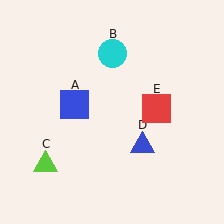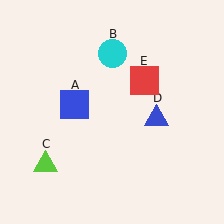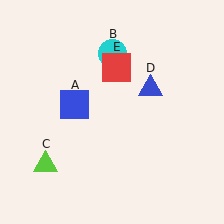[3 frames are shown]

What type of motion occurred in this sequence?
The blue triangle (object D), red square (object E) rotated counterclockwise around the center of the scene.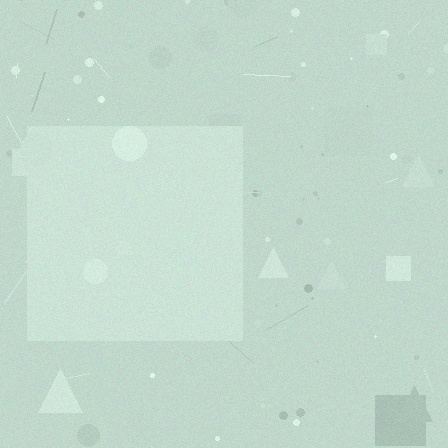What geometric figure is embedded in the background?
A square is embedded in the background.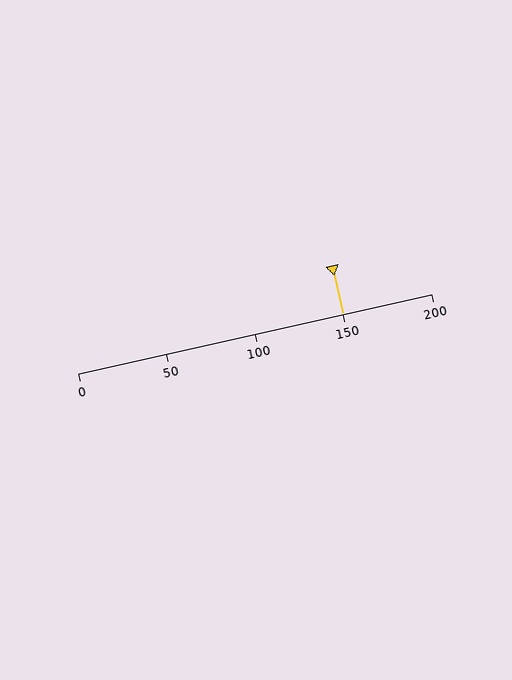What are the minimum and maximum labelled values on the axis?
The axis runs from 0 to 200.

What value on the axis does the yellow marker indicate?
The marker indicates approximately 150.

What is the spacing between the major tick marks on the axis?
The major ticks are spaced 50 apart.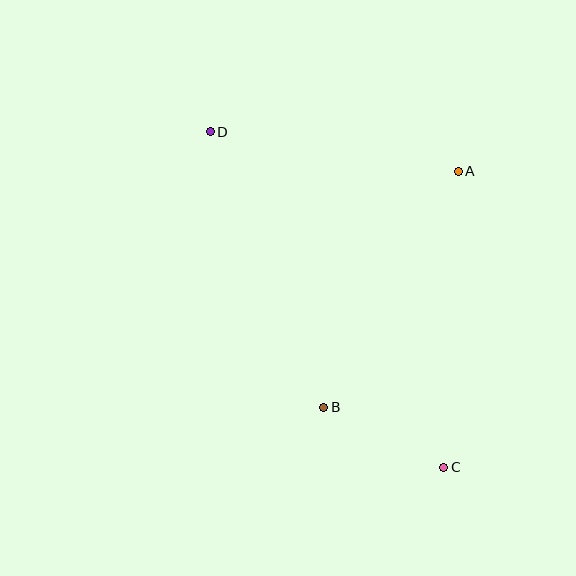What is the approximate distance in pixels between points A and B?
The distance between A and B is approximately 272 pixels.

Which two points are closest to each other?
Points B and C are closest to each other.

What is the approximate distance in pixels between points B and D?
The distance between B and D is approximately 298 pixels.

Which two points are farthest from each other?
Points C and D are farthest from each other.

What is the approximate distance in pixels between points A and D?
The distance between A and D is approximately 251 pixels.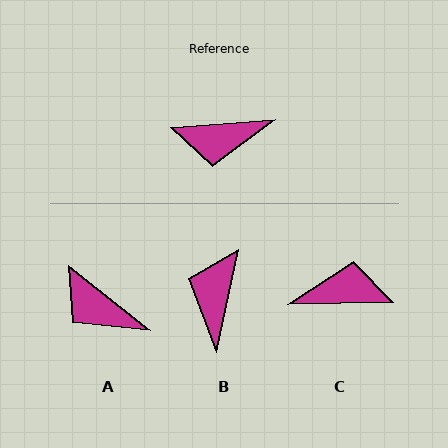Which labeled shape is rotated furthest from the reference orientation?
C, about 177 degrees away.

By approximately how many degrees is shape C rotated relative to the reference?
Approximately 177 degrees counter-clockwise.